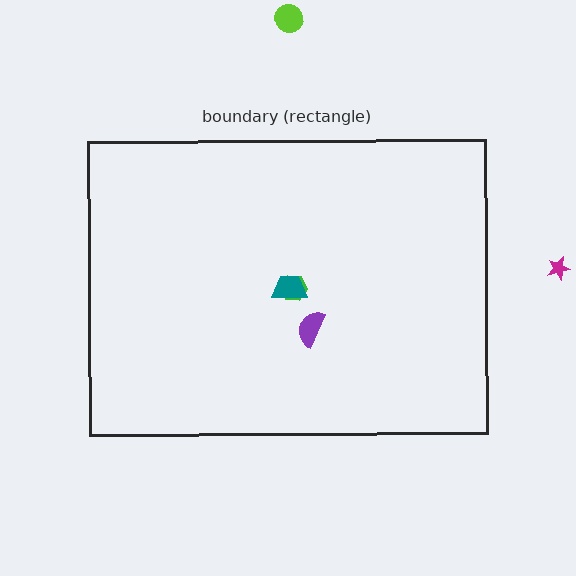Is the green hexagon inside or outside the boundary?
Inside.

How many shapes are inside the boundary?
3 inside, 2 outside.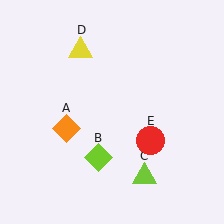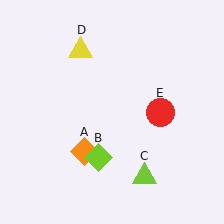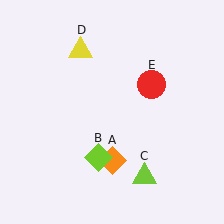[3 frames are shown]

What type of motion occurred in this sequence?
The orange diamond (object A), red circle (object E) rotated counterclockwise around the center of the scene.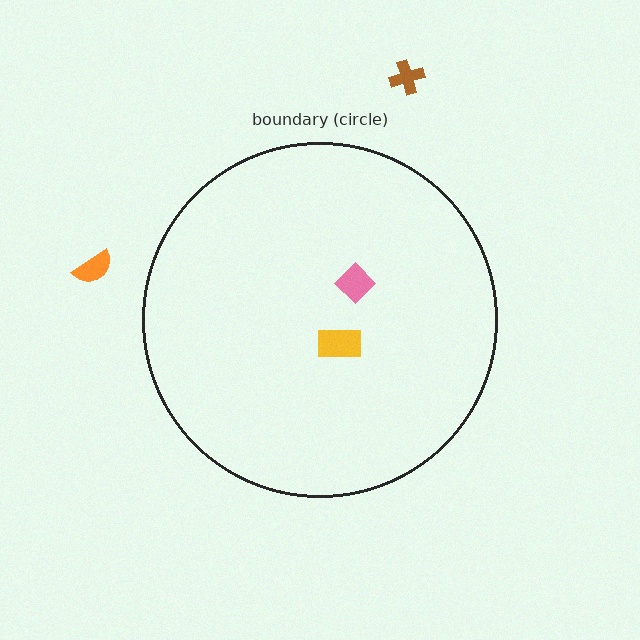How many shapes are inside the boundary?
2 inside, 2 outside.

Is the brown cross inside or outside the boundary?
Outside.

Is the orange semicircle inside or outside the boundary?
Outside.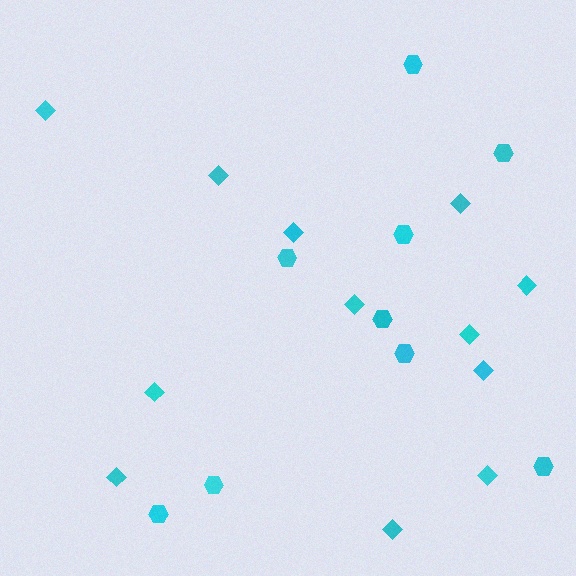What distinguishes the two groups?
There are 2 groups: one group of hexagons (9) and one group of diamonds (12).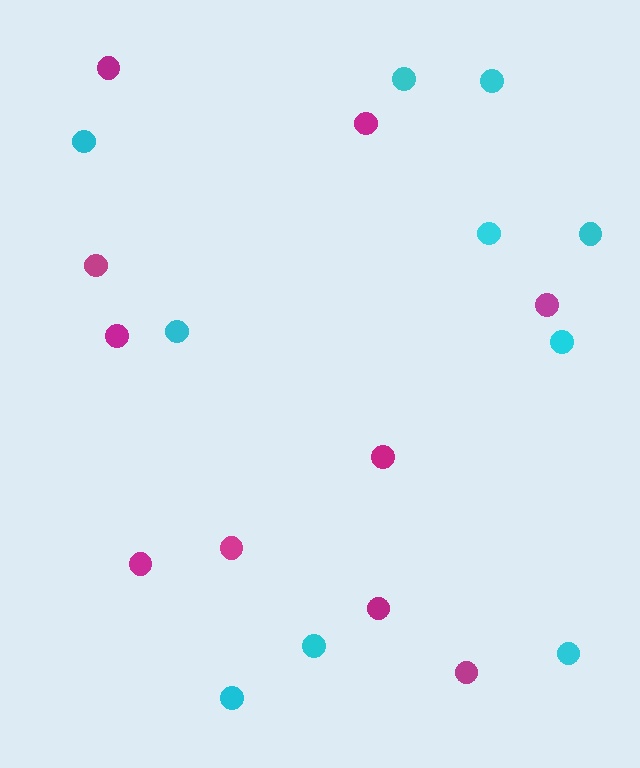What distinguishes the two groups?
There are 2 groups: one group of cyan circles (10) and one group of magenta circles (10).